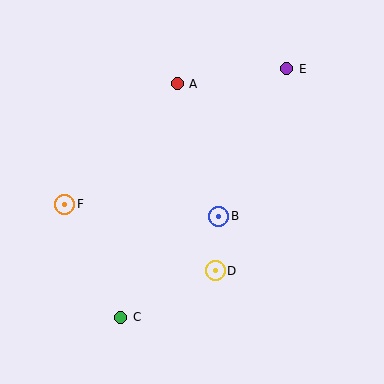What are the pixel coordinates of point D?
Point D is at (215, 271).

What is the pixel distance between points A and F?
The distance between A and F is 165 pixels.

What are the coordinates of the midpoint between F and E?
The midpoint between F and E is at (176, 137).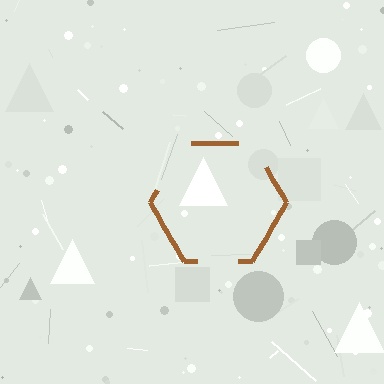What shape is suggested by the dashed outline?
The dashed outline suggests a hexagon.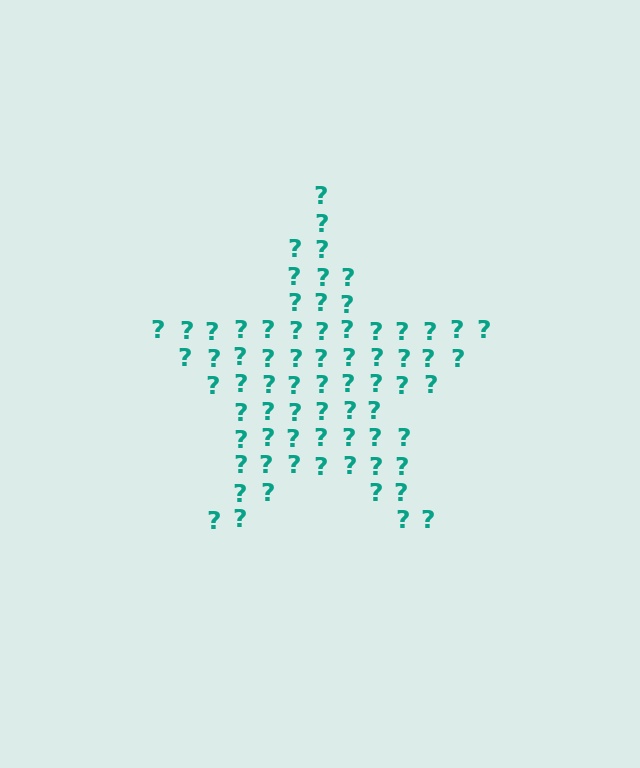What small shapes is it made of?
It is made of small question marks.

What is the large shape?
The large shape is a star.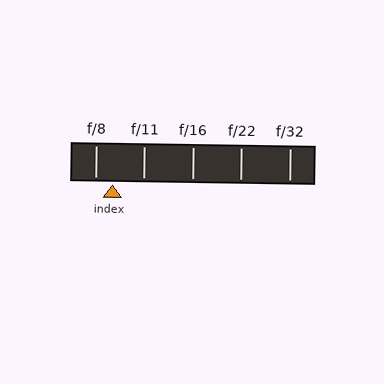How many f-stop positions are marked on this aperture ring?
There are 5 f-stop positions marked.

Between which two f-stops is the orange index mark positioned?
The index mark is between f/8 and f/11.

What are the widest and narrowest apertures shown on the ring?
The widest aperture shown is f/8 and the narrowest is f/32.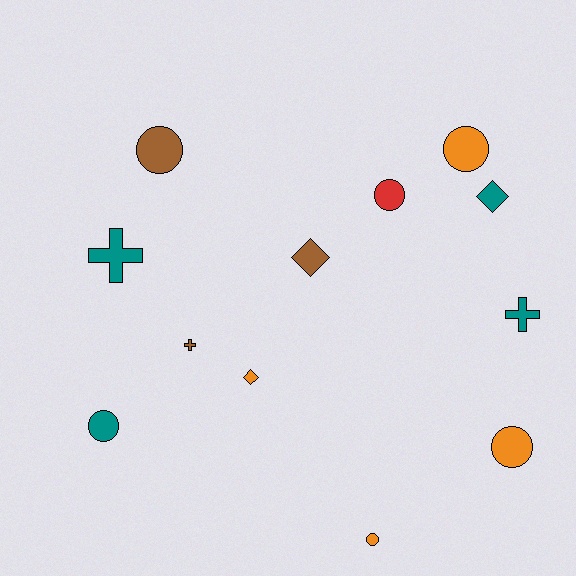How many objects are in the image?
There are 12 objects.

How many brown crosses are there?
There is 1 brown cross.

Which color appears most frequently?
Teal, with 4 objects.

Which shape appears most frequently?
Circle, with 6 objects.